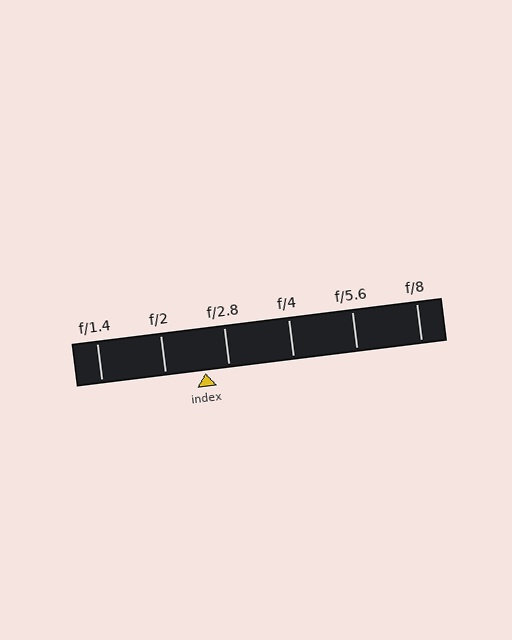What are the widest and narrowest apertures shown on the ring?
The widest aperture shown is f/1.4 and the narrowest is f/8.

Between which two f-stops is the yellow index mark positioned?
The index mark is between f/2 and f/2.8.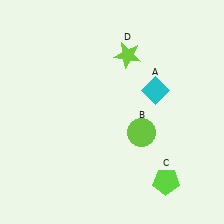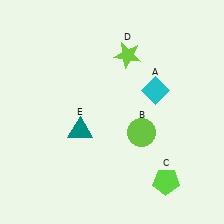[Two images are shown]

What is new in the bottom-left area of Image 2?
A teal triangle (E) was added in the bottom-left area of Image 2.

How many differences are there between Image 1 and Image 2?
There is 1 difference between the two images.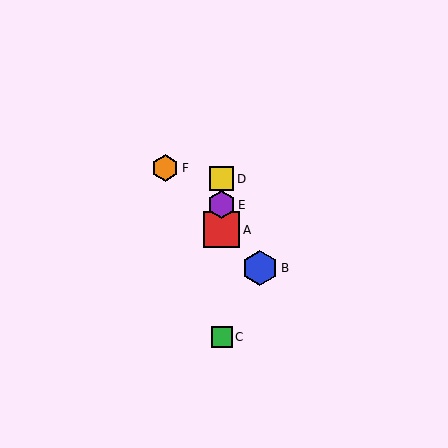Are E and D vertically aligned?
Yes, both are at x≈222.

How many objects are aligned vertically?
4 objects (A, C, D, E) are aligned vertically.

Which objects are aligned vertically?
Objects A, C, D, E are aligned vertically.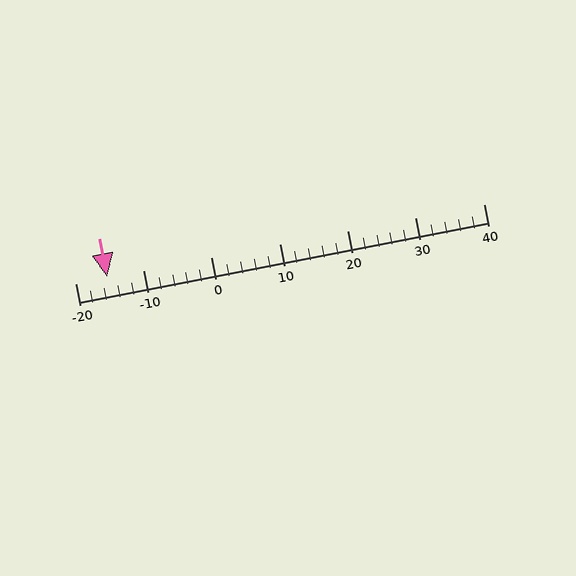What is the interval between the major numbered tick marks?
The major tick marks are spaced 10 units apart.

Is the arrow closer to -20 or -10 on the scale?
The arrow is closer to -20.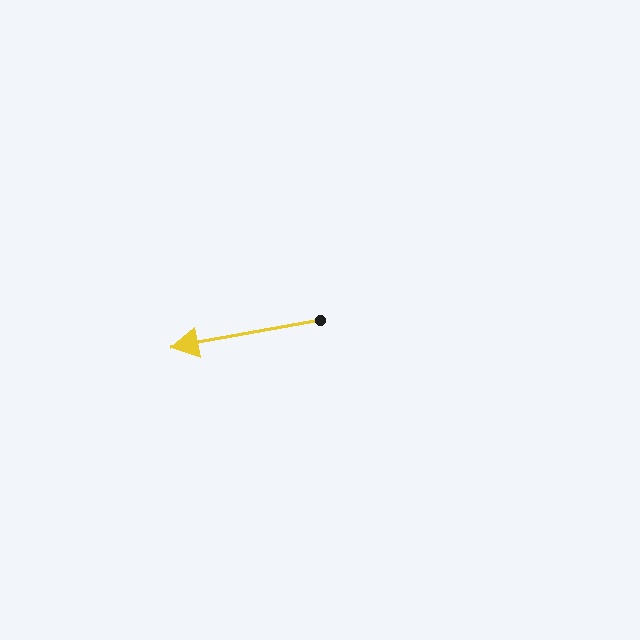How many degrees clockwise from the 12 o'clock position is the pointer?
Approximately 259 degrees.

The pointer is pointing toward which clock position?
Roughly 9 o'clock.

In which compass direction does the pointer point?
West.